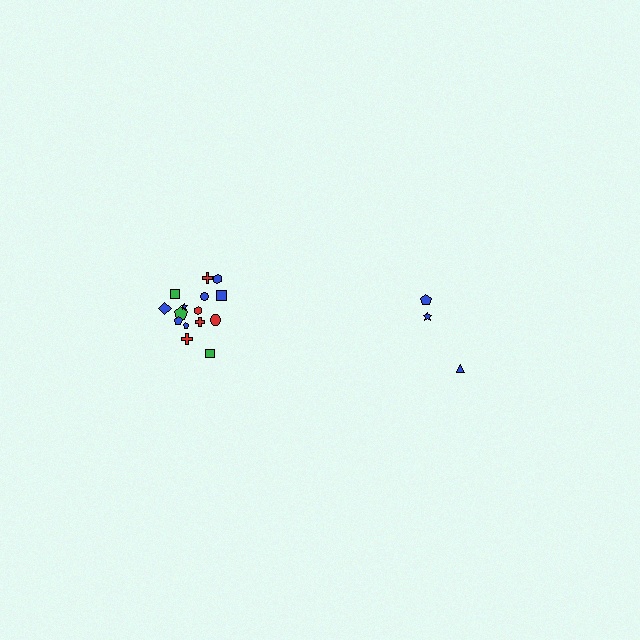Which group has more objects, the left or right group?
The left group.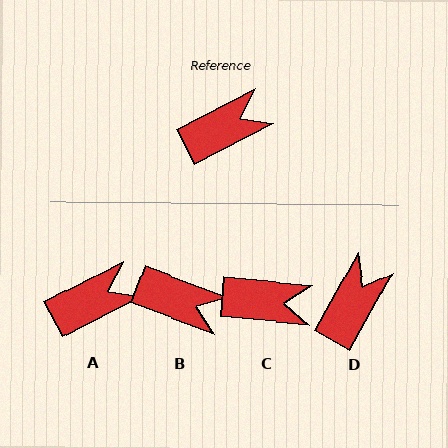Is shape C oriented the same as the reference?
No, it is off by about 33 degrees.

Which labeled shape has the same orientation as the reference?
A.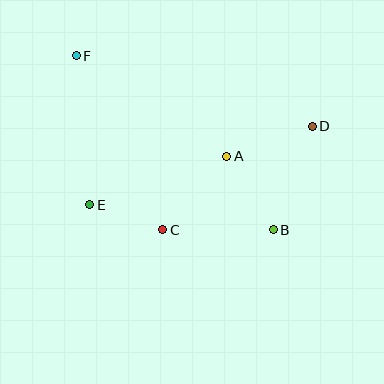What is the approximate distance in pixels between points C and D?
The distance between C and D is approximately 182 pixels.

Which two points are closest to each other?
Points C and E are closest to each other.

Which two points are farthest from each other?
Points B and F are farthest from each other.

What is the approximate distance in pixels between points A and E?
The distance between A and E is approximately 146 pixels.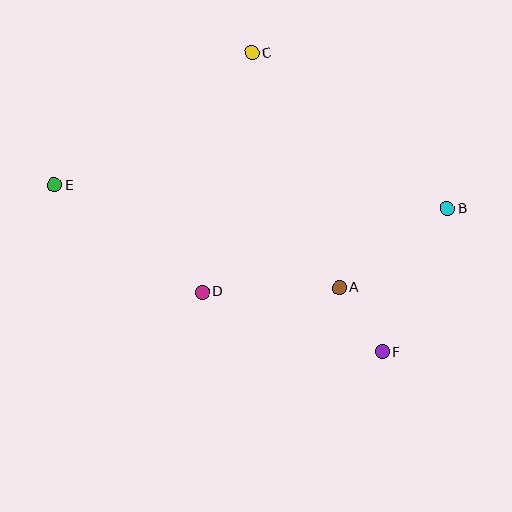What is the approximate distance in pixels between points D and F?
The distance between D and F is approximately 190 pixels.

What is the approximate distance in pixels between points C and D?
The distance between C and D is approximately 244 pixels.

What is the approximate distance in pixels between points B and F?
The distance between B and F is approximately 157 pixels.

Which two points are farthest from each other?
Points B and E are farthest from each other.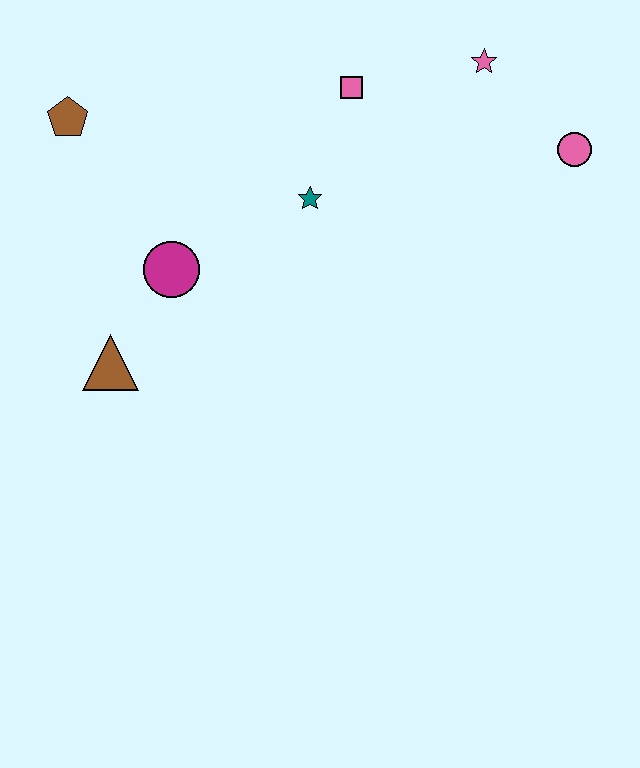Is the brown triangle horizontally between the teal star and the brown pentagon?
Yes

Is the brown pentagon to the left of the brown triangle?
Yes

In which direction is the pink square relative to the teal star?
The pink square is above the teal star.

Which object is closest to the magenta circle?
The brown triangle is closest to the magenta circle.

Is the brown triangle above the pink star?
No